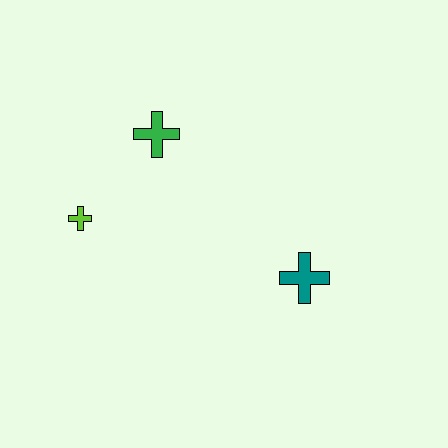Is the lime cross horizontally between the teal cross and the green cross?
No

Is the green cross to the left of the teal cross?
Yes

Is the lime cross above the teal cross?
Yes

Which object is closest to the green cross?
The lime cross is closest to the green cross.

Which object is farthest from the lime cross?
The teal cross is farthest from the lime cross.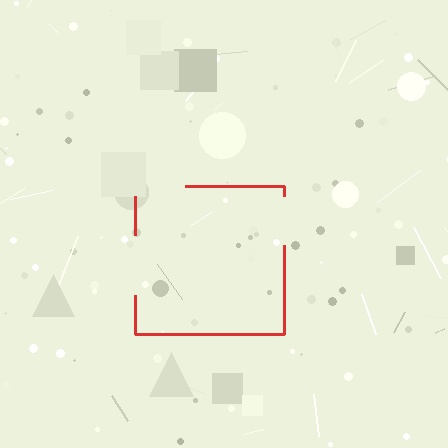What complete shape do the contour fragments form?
The contour fragments form a square.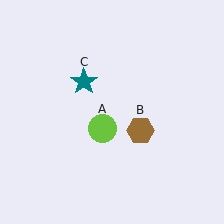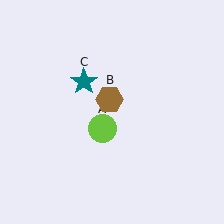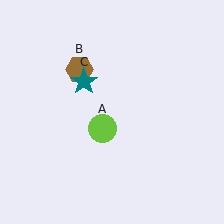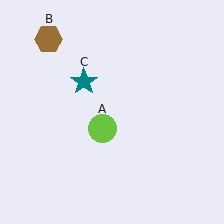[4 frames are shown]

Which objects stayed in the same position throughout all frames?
Lime circle (object A) and teal star (object C) remained stationary.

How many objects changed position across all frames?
1 object changed position: brown hexagon (object B).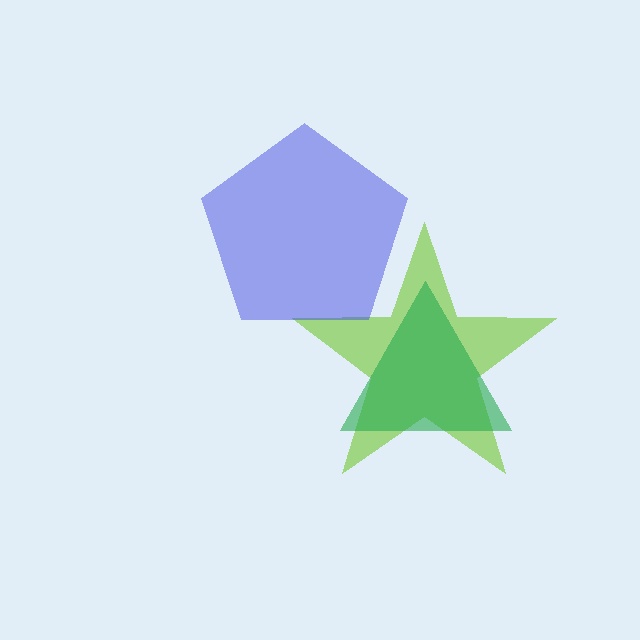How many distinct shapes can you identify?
There are 3 distinct shapes: a lime star, a green triangle, a blue pentagon.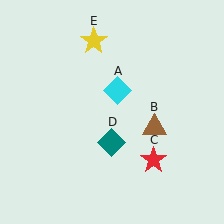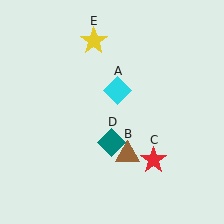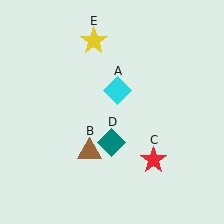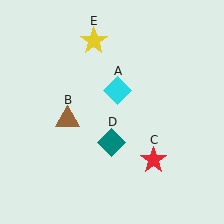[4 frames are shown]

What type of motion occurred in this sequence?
The brown triangle (object B) rotated clockwise around the center of the scene.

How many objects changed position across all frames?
1 object changed position: brown triangle (object B).